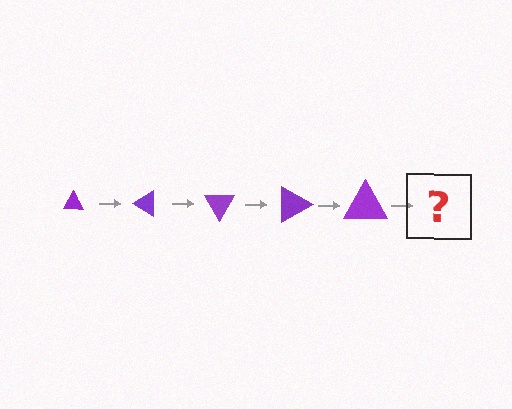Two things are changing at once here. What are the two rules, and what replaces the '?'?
The two rules are that the triangle grows larger each step and it rotates 30 degrees each step. The '?' should be a triangle, larger than the previous one and rotated 150 degrees from the start.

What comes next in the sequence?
The next element should be a triangle, larger than the previous one and rotated 150 degrees from the start.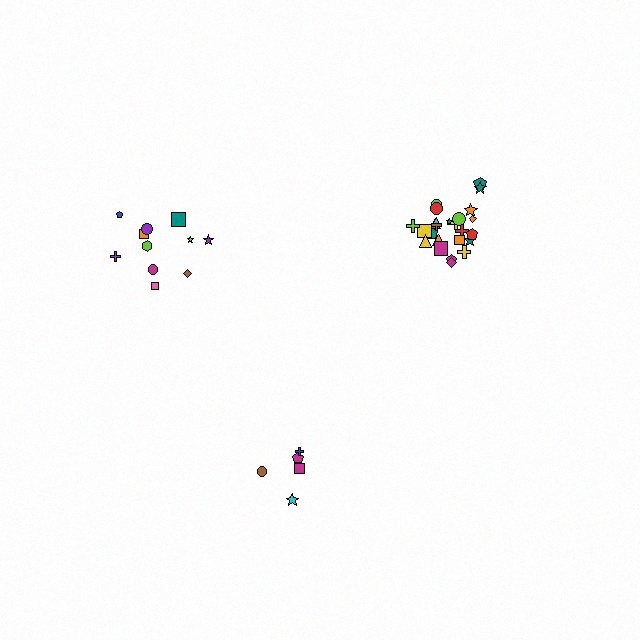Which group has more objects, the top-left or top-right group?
The top-right group.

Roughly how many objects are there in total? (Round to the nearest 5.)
Roughly 40 objects in total.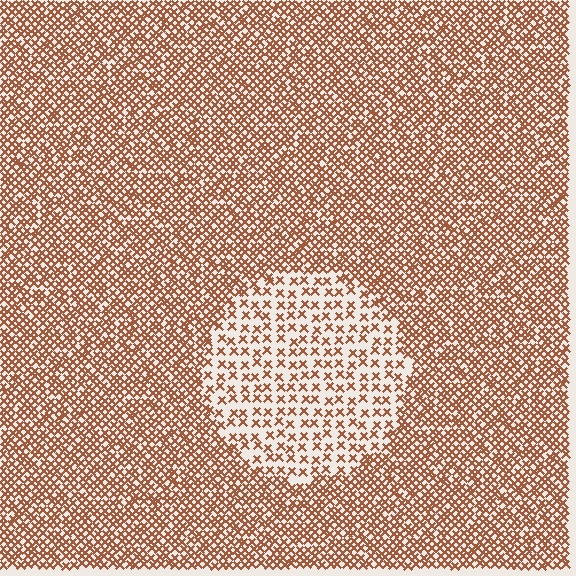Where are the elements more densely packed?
The elements are more densely packed outside the circle boundary.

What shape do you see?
I see a circle.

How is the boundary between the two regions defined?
The boundary is defined by a change in element density (approximately 2.3x ratio). All elements are the same color, size, and shape.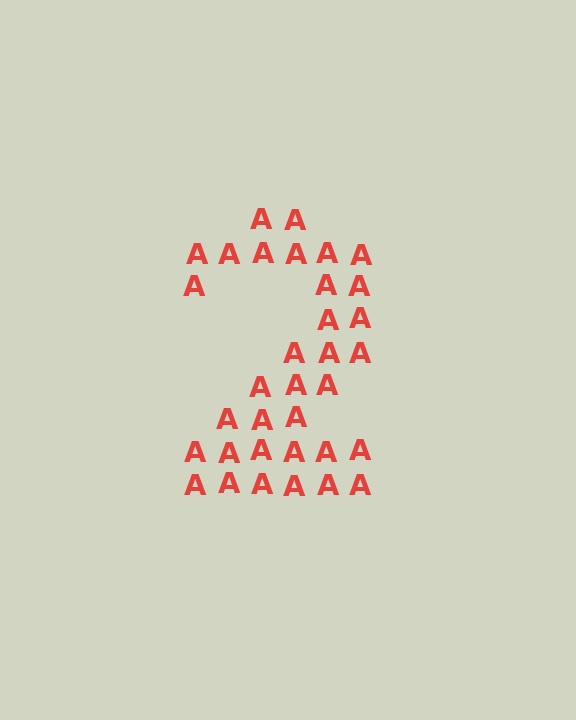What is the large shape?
The large shape is the digit 2.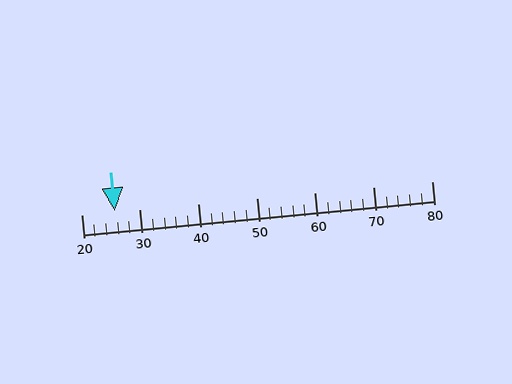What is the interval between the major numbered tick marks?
The major tick marks are spaced 10 units apart.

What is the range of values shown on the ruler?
The ruler shows values from 20 to 80.